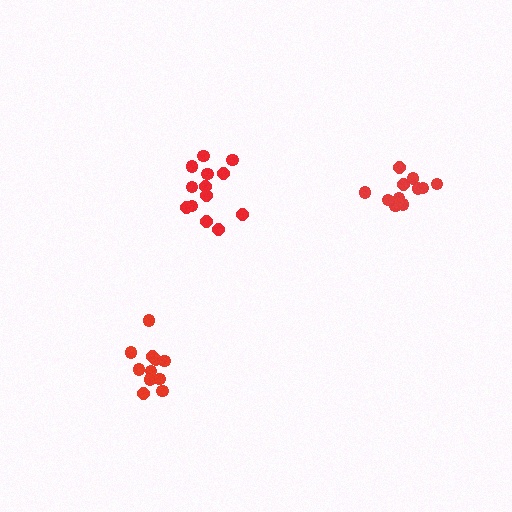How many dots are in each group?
Group 1: 13 dots, Group 2: 11 dots, Group 3: 11 dots (35 total).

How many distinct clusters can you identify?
There are 3 distinct clusters.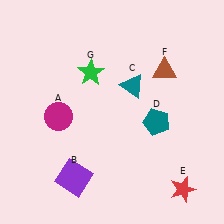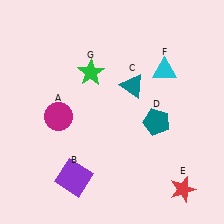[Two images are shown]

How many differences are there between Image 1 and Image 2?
There is 1 difference between the two images.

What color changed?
The triangle (F) changed from brown in Image 1 to cyan in Image 2.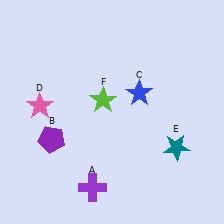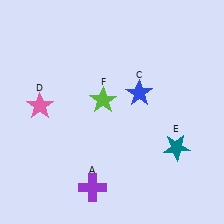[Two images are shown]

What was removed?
The purple pentagon (B) was removed in Image 2.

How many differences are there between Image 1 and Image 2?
There is 1 difference between the two images.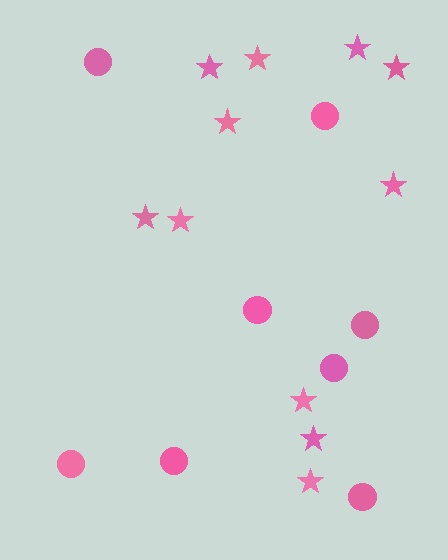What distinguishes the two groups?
There are 2 groups: one group of circles (8) and one group of stars (11).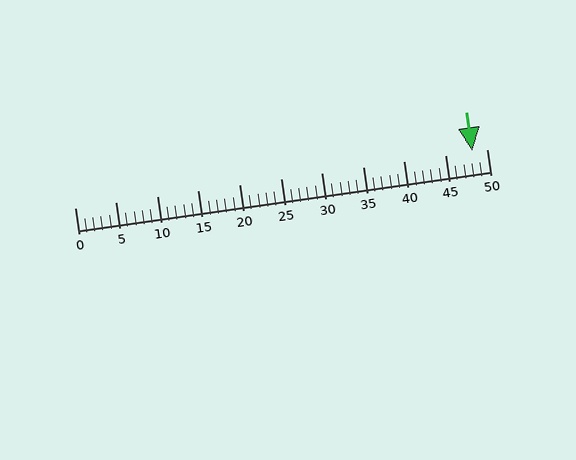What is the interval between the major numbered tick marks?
The major tick marks are spaced 5 units apart.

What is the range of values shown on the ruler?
The ruler shows values from 0 to 50.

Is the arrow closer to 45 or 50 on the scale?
The arrow is closer to 50.